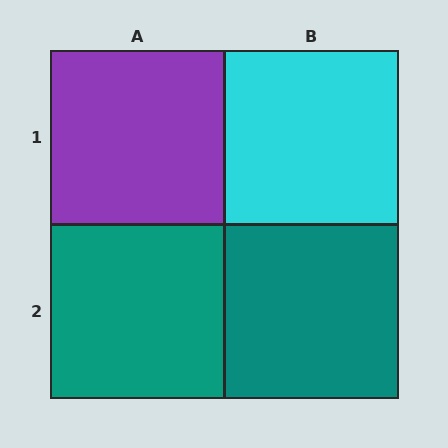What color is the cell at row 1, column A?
Purple.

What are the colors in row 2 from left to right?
Teal, teal.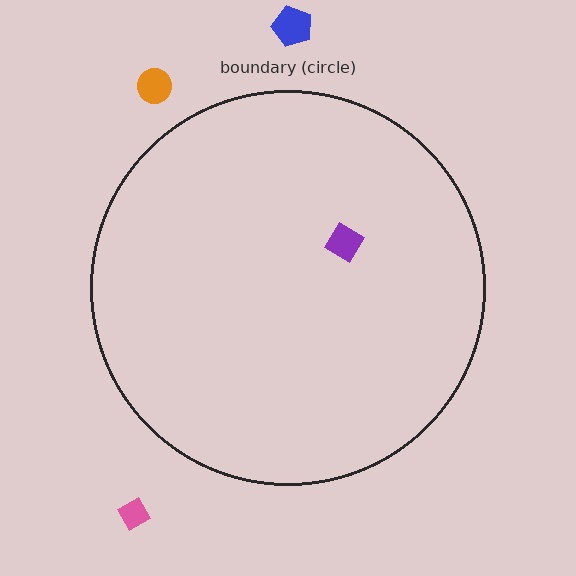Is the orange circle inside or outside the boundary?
Outside.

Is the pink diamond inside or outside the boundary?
Outside.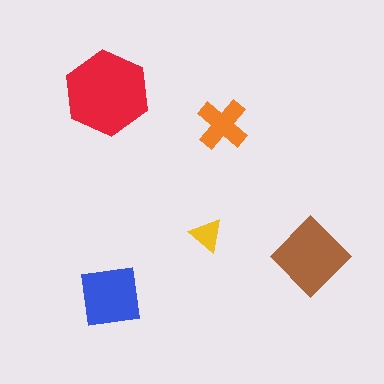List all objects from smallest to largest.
The yellow triangle, the orange cross, the blue square, the brown diamond, the red hexagon.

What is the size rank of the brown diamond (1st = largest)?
2nd.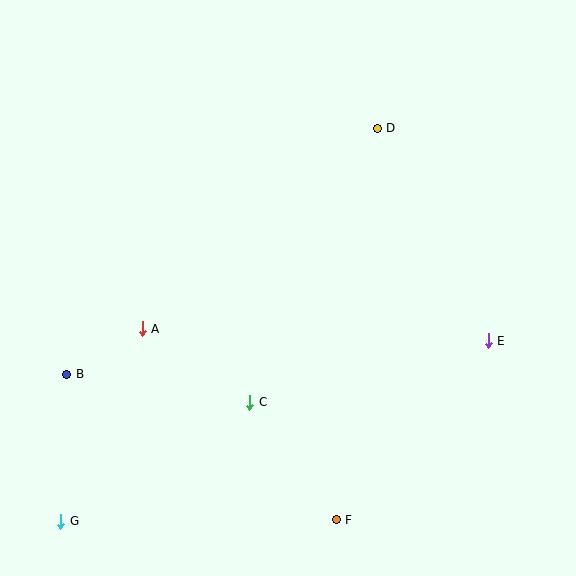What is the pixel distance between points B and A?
The distance between B and A is 88 pixels.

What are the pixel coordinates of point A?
Point A is at (142, 329).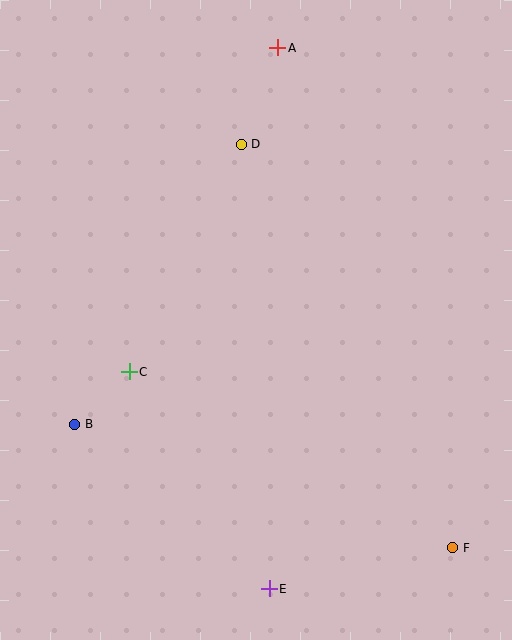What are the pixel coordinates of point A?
Point A is at (278, 48).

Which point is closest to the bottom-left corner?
Point B is closest to the bottom-left corner.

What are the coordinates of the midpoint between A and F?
The midpoint between A and F is at (365, 298).